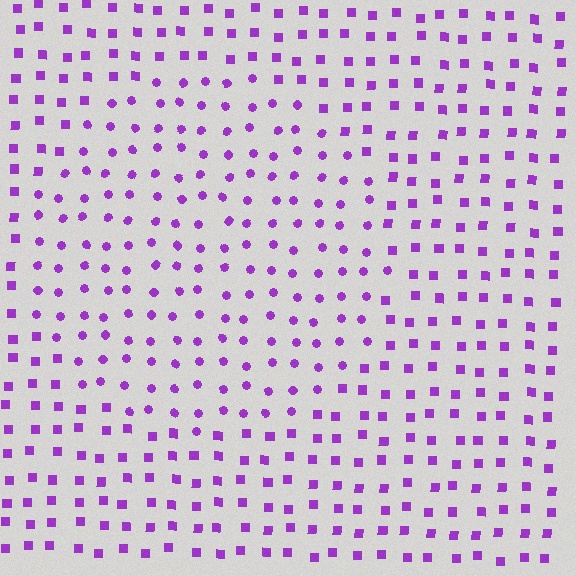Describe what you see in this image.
The image is filled with small purple elements arranged in a uniform grid. A circle-shaped region contains circles, while the surrounding area contains squares. The boundary is defined purely by the change in element shape.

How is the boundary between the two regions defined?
The boundary is defined by a change in element shape: circles inside vs. squares outside. All elements share the same color and spacing.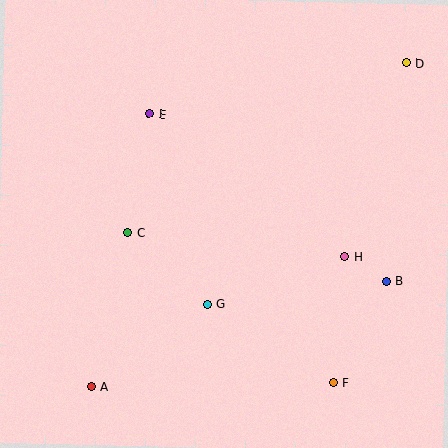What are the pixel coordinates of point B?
Point B is at (386, 281).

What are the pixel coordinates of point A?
Point A is at (91, 387).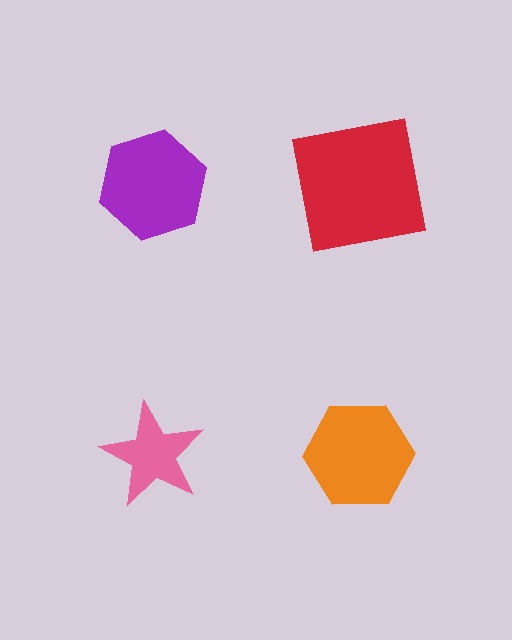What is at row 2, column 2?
An orange hexagon.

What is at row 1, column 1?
A purple hexagon.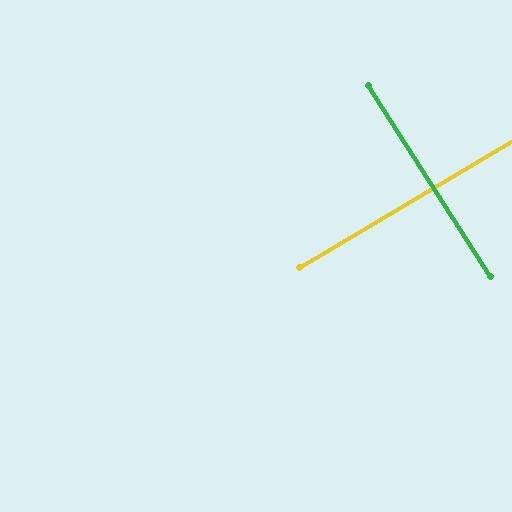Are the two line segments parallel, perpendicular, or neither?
Perpendicular — they meet at approximately 88°.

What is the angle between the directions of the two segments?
Approximately 88 degrees.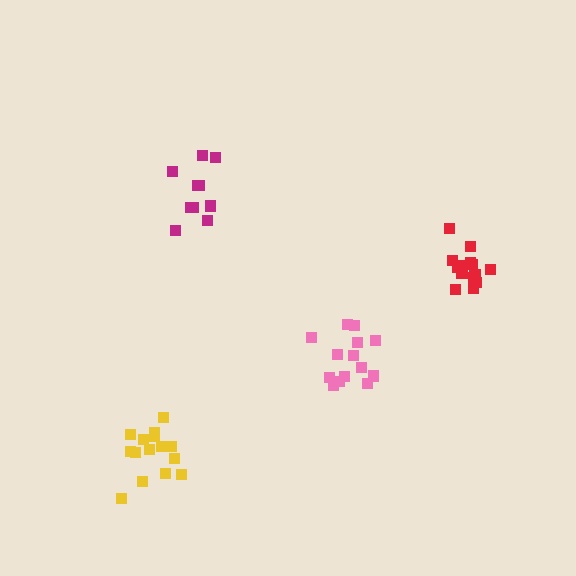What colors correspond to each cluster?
The clusters are colored: pink, yellow, magenta, red.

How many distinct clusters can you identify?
There are 4 distinct clusters.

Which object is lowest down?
The yellow cluster is bottommost.